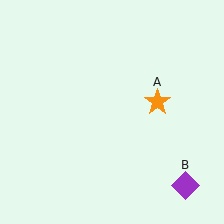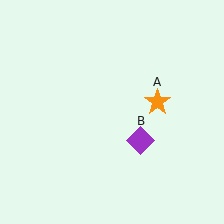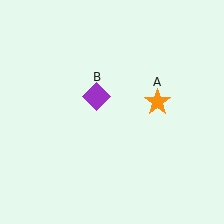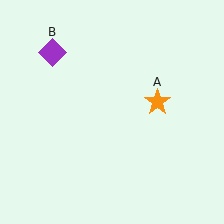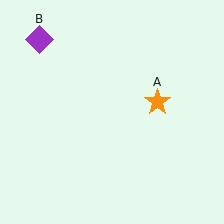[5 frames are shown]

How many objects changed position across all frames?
1 object changed position: purple diamond (object B).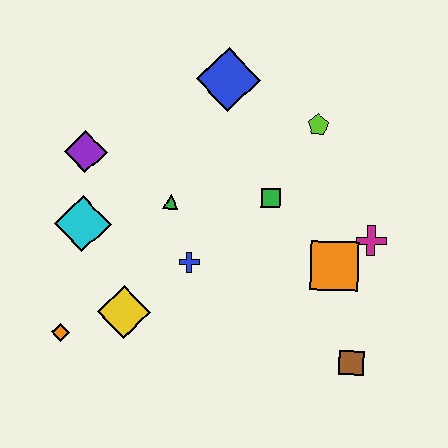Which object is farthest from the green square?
The orange diamond is farthest from the green square.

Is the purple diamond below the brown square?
No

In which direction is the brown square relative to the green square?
The brown square is below the green square.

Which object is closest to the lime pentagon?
The green square is closest to the lime pentagon.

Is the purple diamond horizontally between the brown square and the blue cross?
No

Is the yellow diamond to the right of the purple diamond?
Yes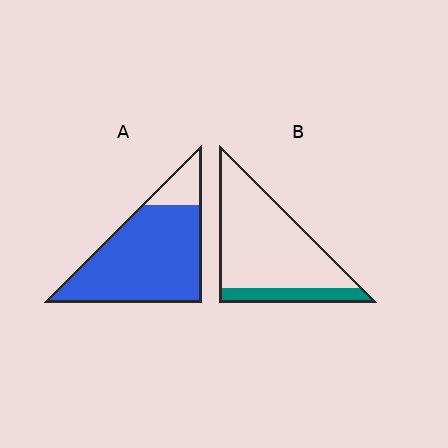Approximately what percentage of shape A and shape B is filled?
A is approximately 85% and B is approximately 20%.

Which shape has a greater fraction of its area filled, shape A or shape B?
Shape A.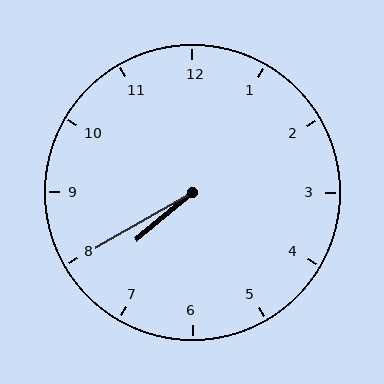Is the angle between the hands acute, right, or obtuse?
It is acute.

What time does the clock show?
7:40.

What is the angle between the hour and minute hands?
Approximately 10 degrees.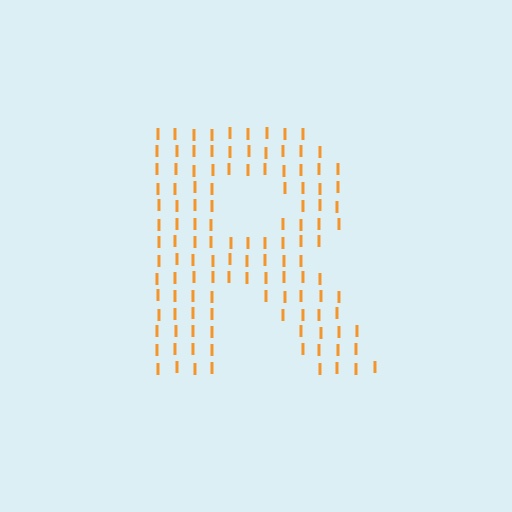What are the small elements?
The small elements are letter I's.